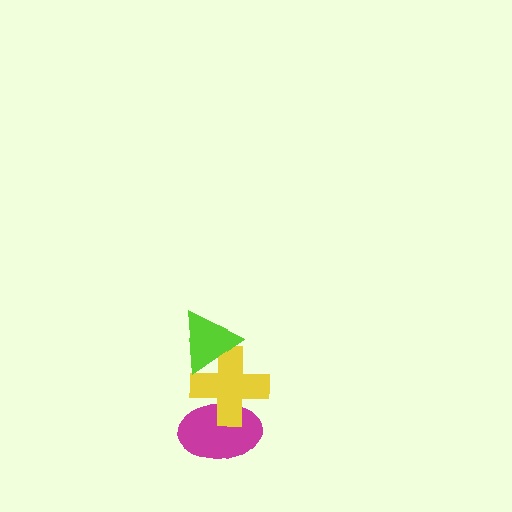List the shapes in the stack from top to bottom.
From top to bottom: the lime triangle, the yellow cross, the magenta ellipse.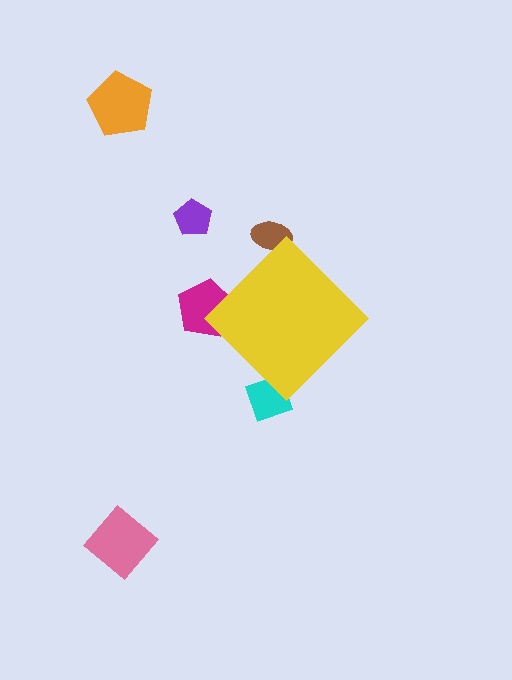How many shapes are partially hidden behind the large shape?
3 shapes are partially hidden.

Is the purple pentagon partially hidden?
No, the purple pentagon is fully visible.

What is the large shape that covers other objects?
A yellow diamond.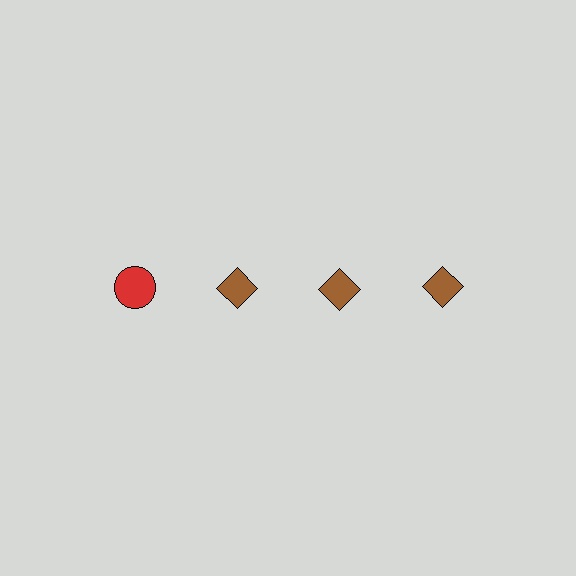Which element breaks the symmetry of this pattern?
The red circle in the top row, leftmost column breaks the symmetry. All other shapes are brown diamonds.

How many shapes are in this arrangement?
There are 4 shapes arranged in a grid pattern.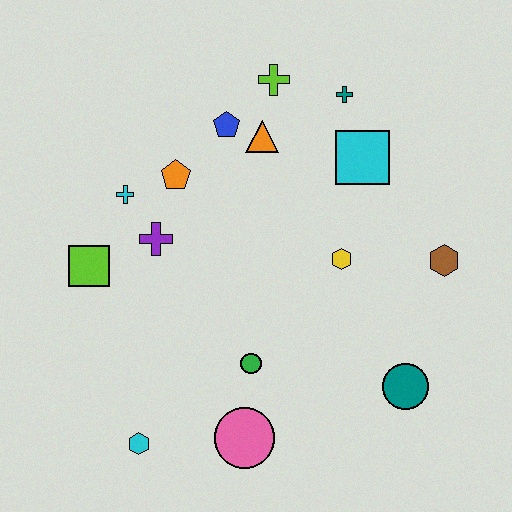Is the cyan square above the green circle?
Yes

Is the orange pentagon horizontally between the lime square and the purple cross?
No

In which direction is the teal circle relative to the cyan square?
The teal circle is below the cyan square.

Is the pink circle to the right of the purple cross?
Yes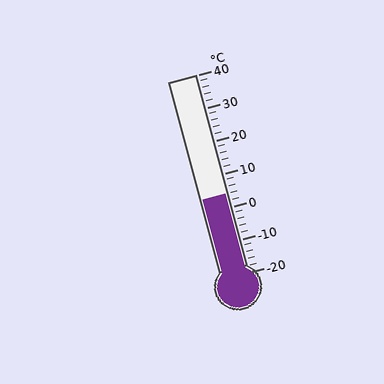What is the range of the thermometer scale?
The thermometer scale ranges from -20°C to 40°C.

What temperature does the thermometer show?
The thermometer shows approximately 4°C.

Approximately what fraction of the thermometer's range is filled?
The thermometer is filled to approximately 40% of its range.